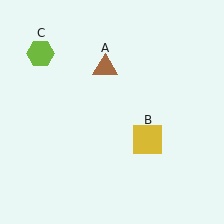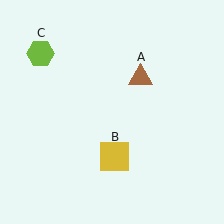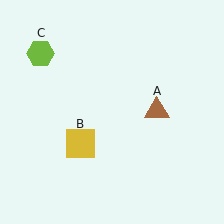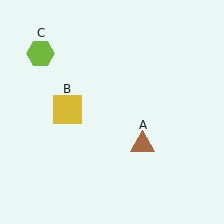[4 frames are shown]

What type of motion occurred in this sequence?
The brown triangle (object A), yellow square (object B) rotated clockwise around the center of the scene.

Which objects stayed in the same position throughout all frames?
Lime hexagon (object C) remained stationary.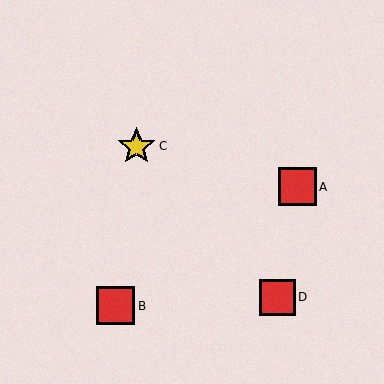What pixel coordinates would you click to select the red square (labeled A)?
Click at (297, 187) to select the red square A.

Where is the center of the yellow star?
The center of the yellow star is at (137, 146).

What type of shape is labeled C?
Shape C is a yellow star.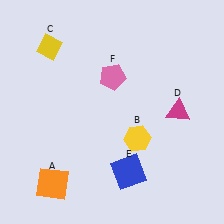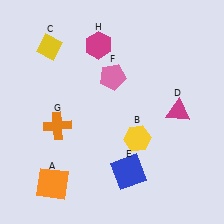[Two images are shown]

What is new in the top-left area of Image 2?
A magenta hexagon (H) was added in the top-left area of Image 2.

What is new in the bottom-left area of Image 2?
An orange cross (G) was added in the bottom-left area of Image 2.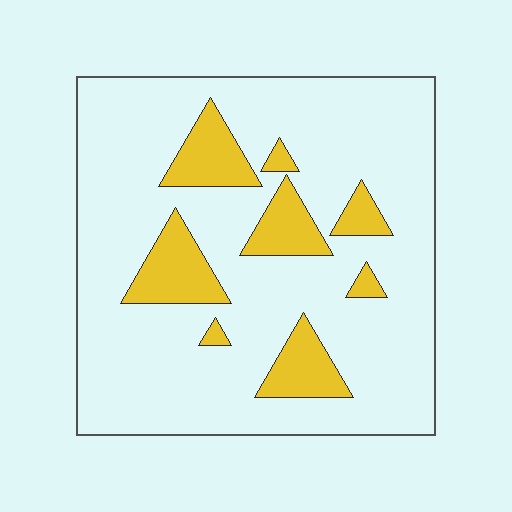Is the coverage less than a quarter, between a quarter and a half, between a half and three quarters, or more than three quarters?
Less than a quarter.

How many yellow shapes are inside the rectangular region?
8.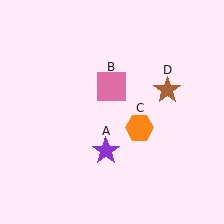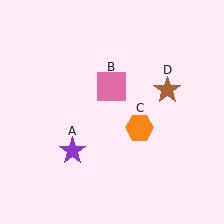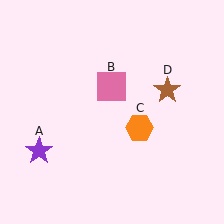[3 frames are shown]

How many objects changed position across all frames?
1 object changed position: purple star (object A).